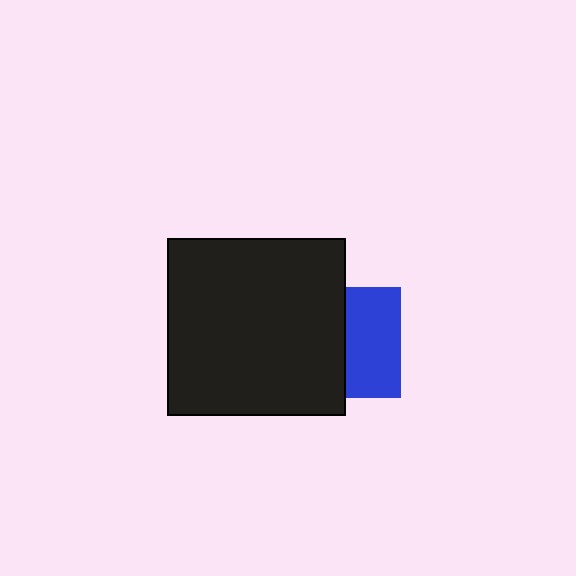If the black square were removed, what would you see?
You would see the complete blue square.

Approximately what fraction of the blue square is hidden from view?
Roughly 50% of the blue square is hidden behind the black square.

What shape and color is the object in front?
The object in front is a black square.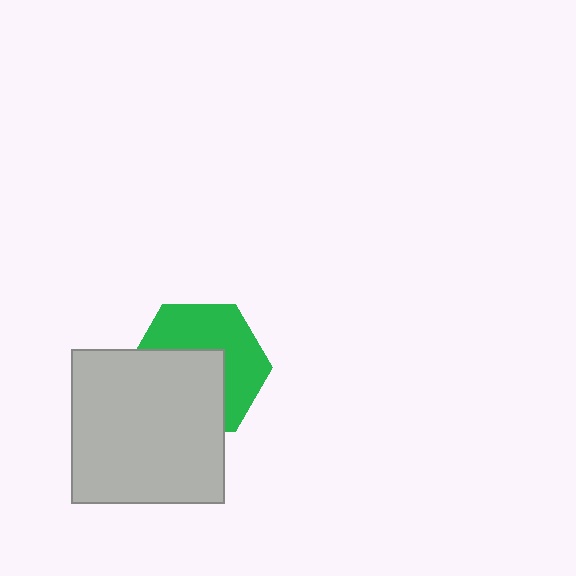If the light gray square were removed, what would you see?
You would see the complete green hexagon.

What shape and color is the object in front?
The object in front is a light gray square.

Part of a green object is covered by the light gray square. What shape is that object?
It is a hexagon.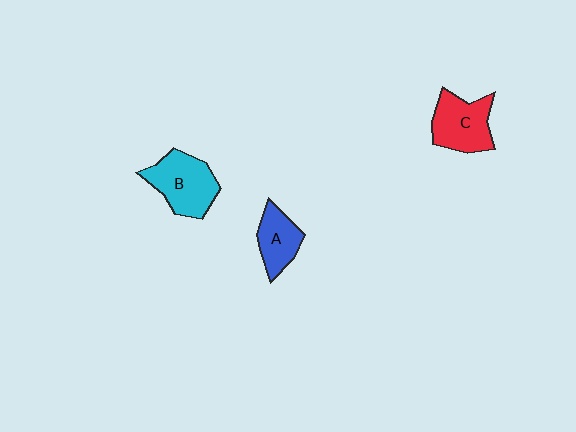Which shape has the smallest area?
Shape A (blue).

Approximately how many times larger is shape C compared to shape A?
Approximately 1.4 times.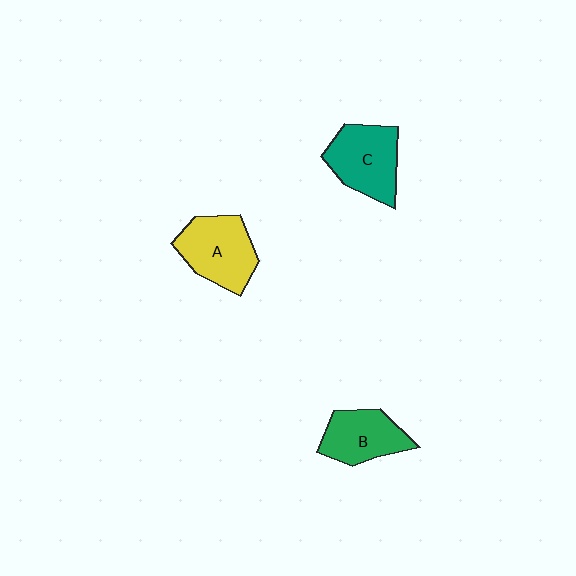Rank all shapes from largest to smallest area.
From largest to smallest: A (yellow), C (teal), B (green).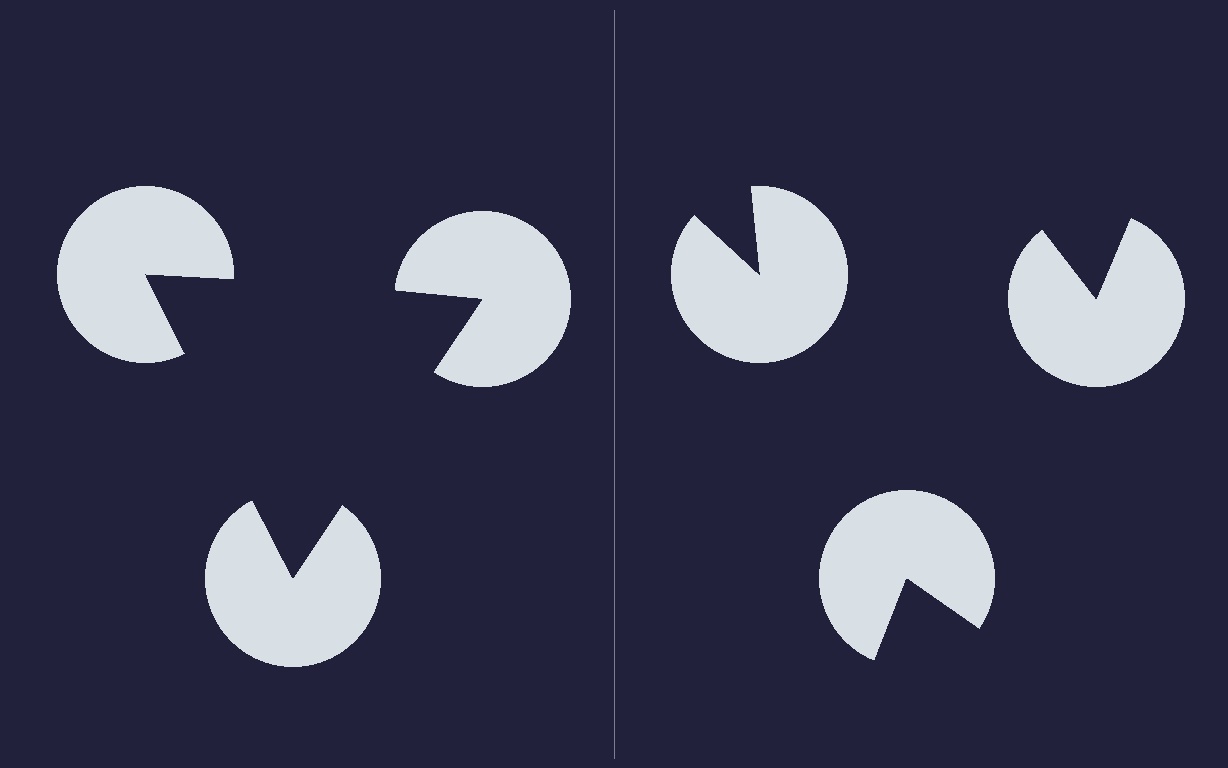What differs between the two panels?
The pac-man discs are positioned identically on both sides; only the wedge orientations differ. On the left they align to a triangle; on the right they are misaligned.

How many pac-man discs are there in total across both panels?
6 — 3 on each side.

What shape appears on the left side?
An illusory triangle.